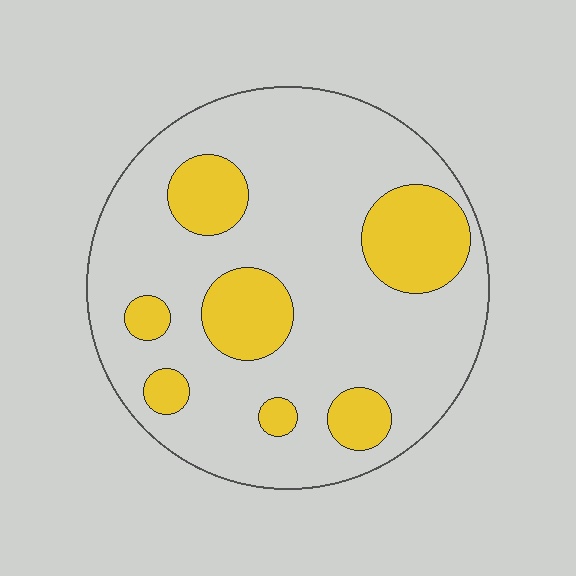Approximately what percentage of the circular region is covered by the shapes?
Approximately 25%.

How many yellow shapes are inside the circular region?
7.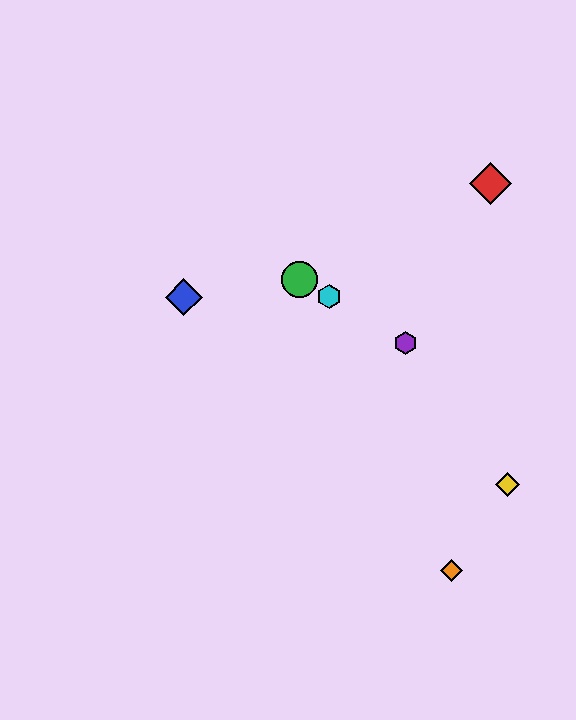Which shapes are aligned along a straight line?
The green circle, the purple hexagon, the cyan hexagon are aligned along a straight line.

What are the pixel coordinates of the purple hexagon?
The purple hexagon is at (406, 343).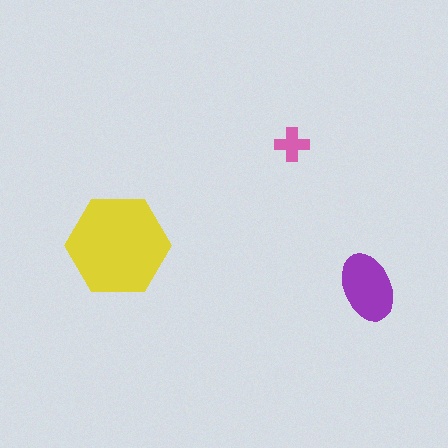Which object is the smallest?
The pink cross.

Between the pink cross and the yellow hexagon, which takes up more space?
The yellow hexagon.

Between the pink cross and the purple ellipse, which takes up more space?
The purple ellipse.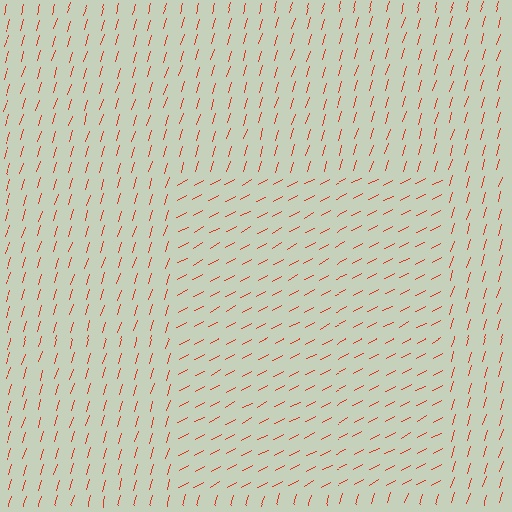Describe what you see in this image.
The image is filled with small red line segments. A rectangle region in the image has lines oriented differently from the surrounding lines, creating a visible texture boundary.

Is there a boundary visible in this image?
Yes, there is a texture boundary formed by a change in line orientation.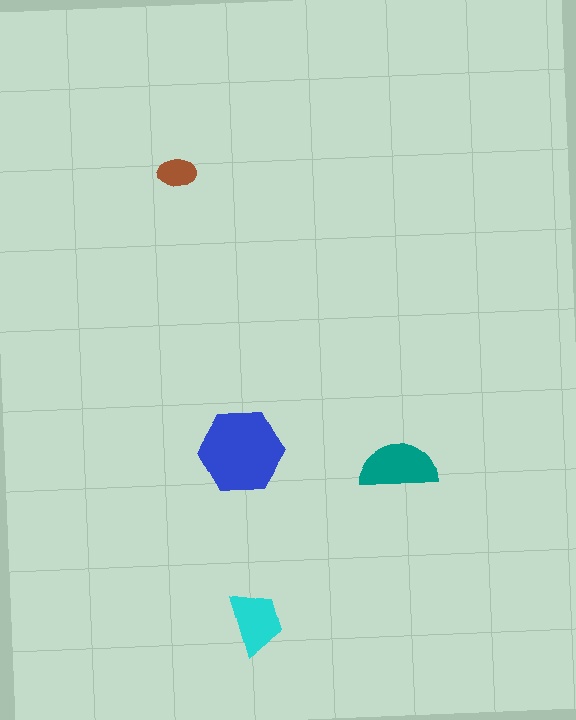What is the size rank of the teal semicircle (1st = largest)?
2nd.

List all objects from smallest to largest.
The brown ellipse, the cyan trapezoid, the teal semicircle, the blue hexagon.